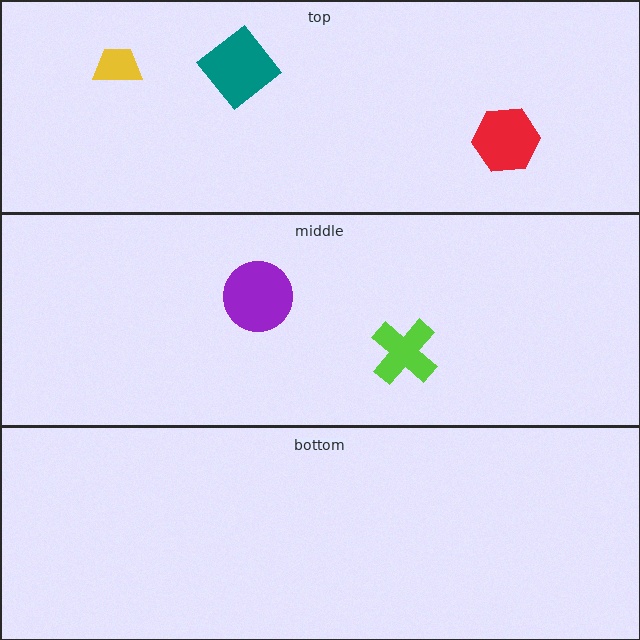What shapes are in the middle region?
The lime cross, the purple circle.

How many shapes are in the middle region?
2.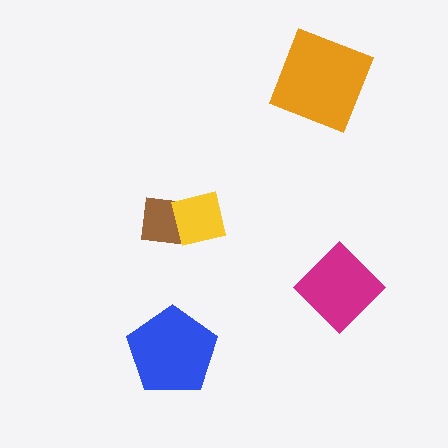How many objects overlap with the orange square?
0 objects overlap with the orange square.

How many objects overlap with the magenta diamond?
0 objects overlap with the magenta diamond.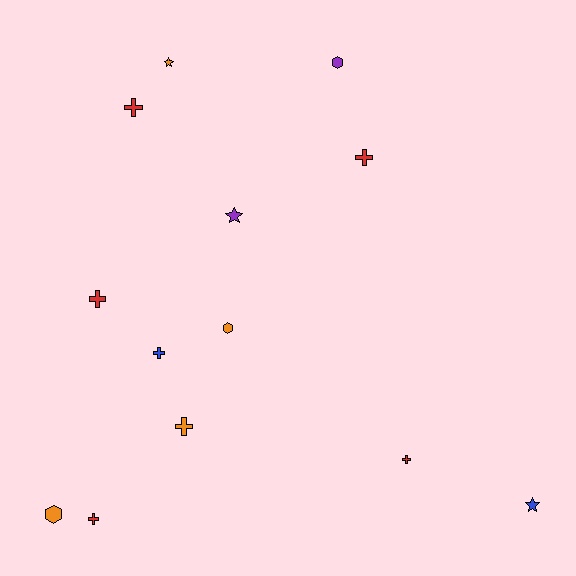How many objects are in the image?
There are 13 objects.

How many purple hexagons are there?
There is 1 purple hexagon.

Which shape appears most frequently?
Cross, with 7 objects.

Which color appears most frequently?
Red, with 5 objects.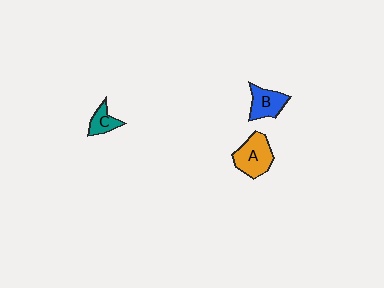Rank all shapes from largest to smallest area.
From largest to smallest: A (orange), B (blue), C (teal).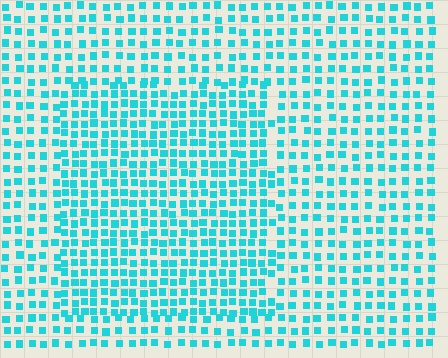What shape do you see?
I see a rectangle.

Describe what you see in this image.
The image contains small cyan elements arranged at two different densities. A rectangle-shaped region is visible where the elements are more densely packed than the surrounding area.